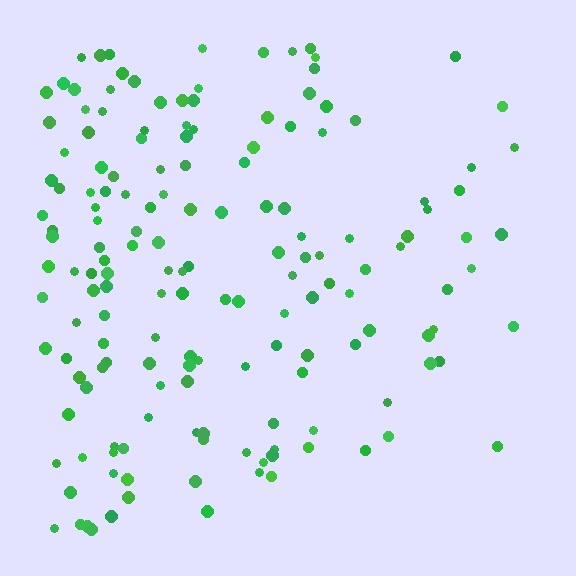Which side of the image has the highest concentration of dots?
The left.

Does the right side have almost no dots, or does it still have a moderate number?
Still a moderate number, just noticeably fewer than the left.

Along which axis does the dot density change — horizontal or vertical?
Horizontal.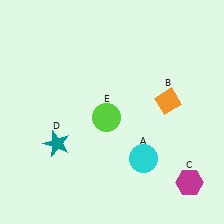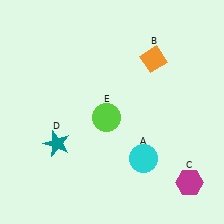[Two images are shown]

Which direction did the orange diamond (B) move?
The orange diamond (B) moved up.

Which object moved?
The orange diamond (B) moved up.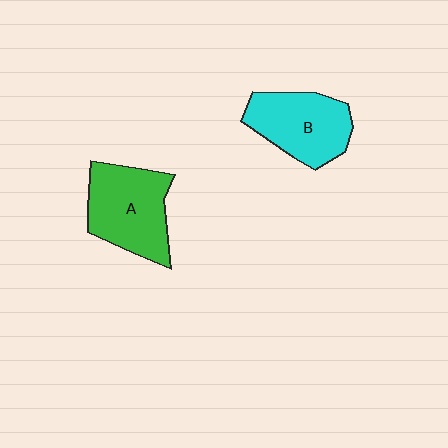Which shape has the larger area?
Shape A (green).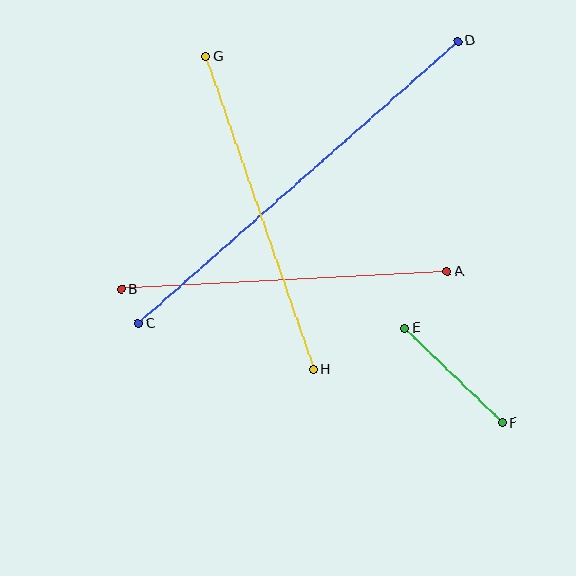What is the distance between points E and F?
The distance is approximately 136 pixels.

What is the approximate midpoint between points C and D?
The midpoint is at approximately (298, 182) pixels.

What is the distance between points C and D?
The distance is approximately 426 pixels.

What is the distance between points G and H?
The distance is approximately 331 pixels.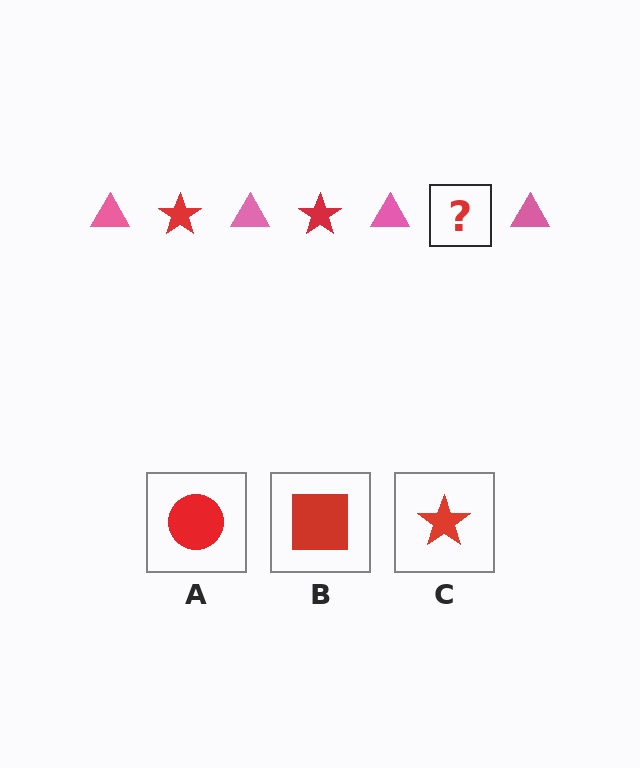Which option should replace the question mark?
Option C.